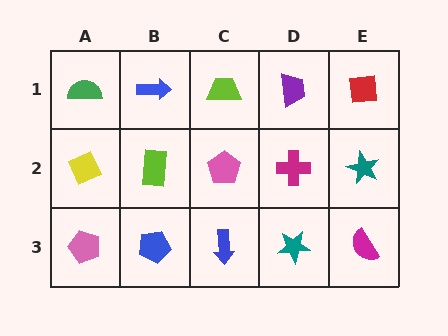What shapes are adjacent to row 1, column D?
A magenta cross (row 2, column D), a lime trapezoid (row 1, column C), a red square (row 1, column E).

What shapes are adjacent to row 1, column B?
A lime rectangle (row 2, column B), a green semicircle (row 1, column A), a lime trapezoid (row 1, column C).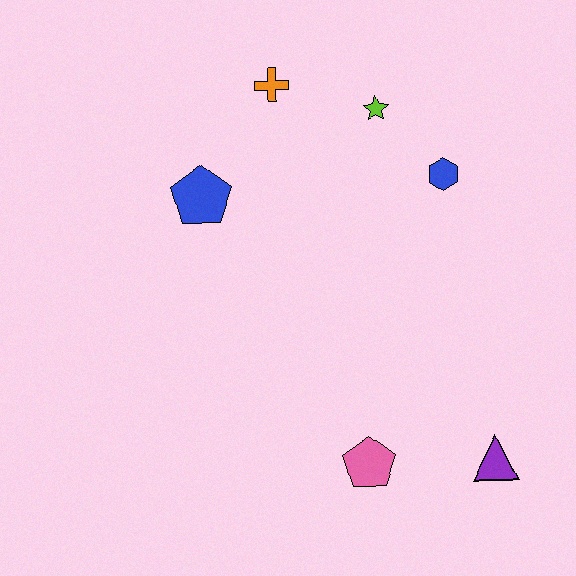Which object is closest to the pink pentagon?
The purple triangle is closest to the pink pentagon.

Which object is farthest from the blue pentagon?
The purple triangle is farthest from the blue pentagon.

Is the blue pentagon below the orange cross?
Yes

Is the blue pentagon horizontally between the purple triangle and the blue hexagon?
No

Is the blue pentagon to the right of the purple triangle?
No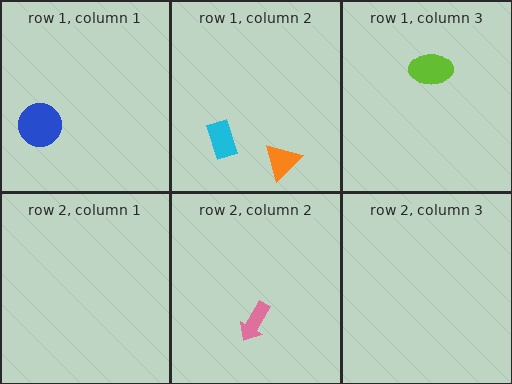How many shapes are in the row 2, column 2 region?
1.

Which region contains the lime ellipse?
The row 1, column 3 region.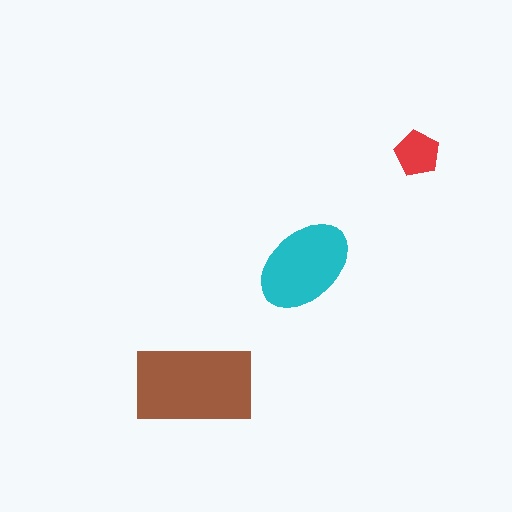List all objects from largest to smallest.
The brown rectangle, the cyan ellipse, the red pentagon.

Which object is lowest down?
The brown rectangle is bottommost.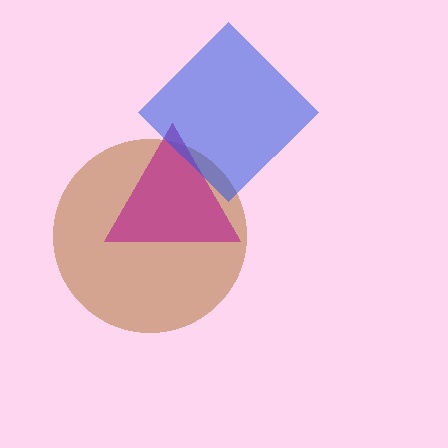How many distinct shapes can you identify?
There are 3 distinct shapes: a brown circle, a magenta triangle, a blue diamond.